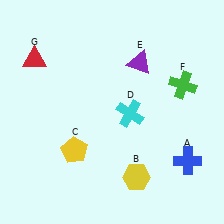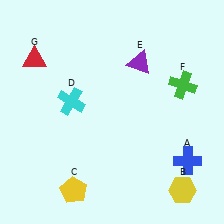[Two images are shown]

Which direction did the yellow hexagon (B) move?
The yellow hexagon (B) moved right.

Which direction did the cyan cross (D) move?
The cyan cross (D) moved left.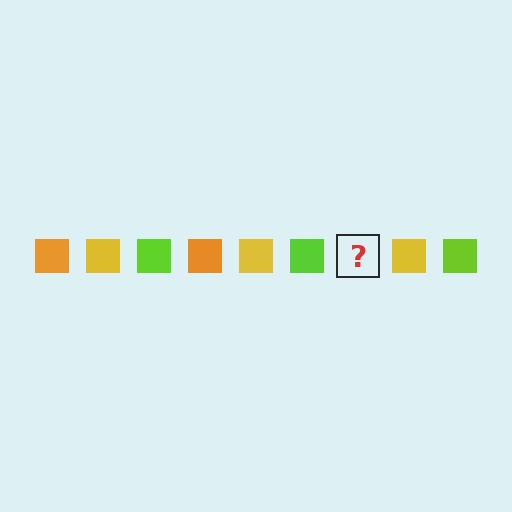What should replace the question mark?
The question mark should be replaced with an orange square.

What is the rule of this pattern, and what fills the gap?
The rule is that the pattern cycles through orange, yellow, lime squares. The gap should be filled with an orange square.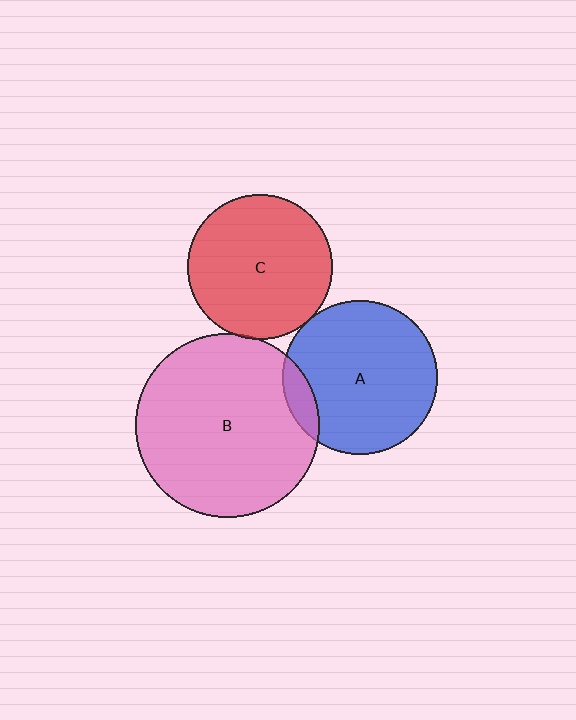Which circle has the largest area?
Circle B (pink).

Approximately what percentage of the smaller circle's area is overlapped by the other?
Approximately 5%.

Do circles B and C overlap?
Yes.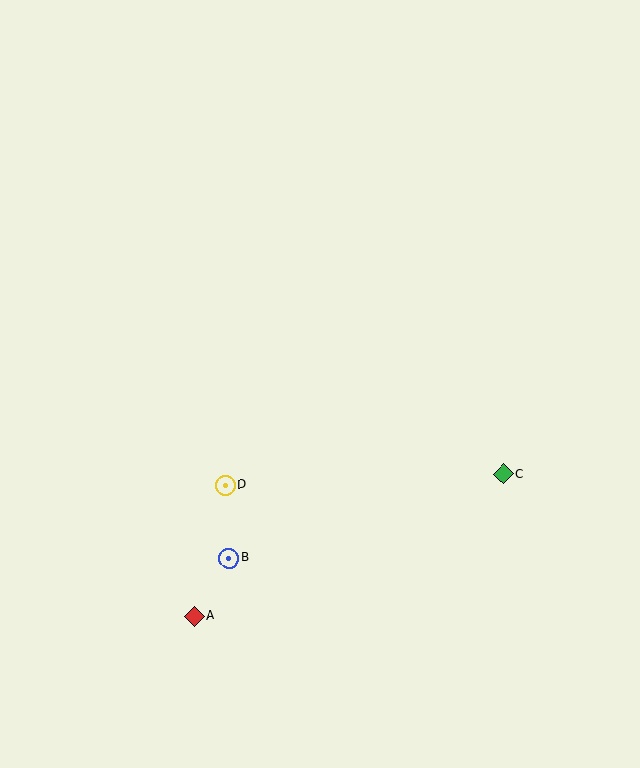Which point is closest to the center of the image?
Point D at (225, 485) is closest to the center.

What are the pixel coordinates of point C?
Point C is at (503, 474).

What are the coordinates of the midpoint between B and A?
The midpoint between B and A is at (212, 587).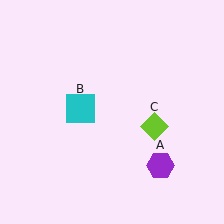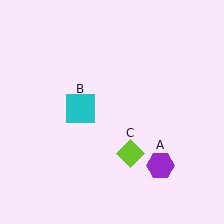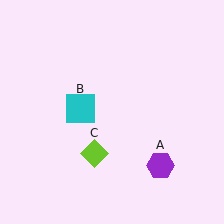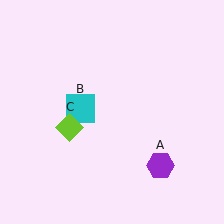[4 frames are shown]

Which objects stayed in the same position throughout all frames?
Purple hexagon (object A) and cyan square (object B) remained stationary.